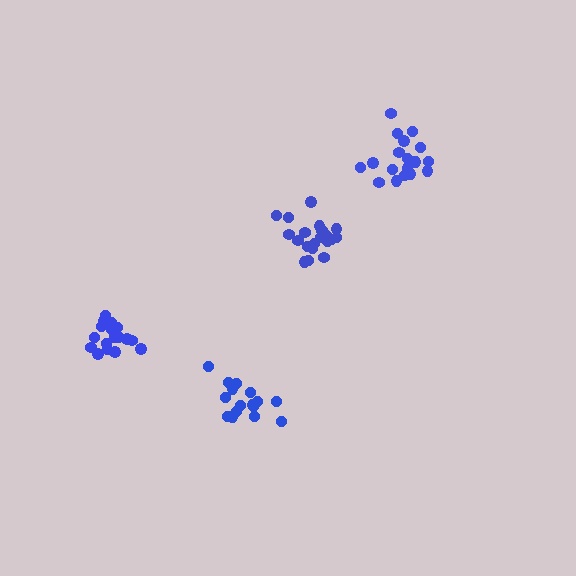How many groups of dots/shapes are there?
There are 4 groups.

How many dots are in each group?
Group 1: 19 dots, Group 2: 16 dots, Group 3: 21 dots, Group 4: 18 dots (74 total).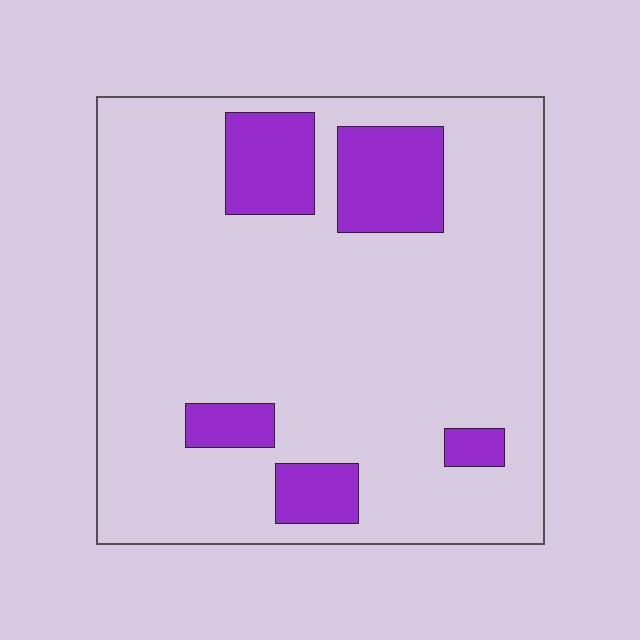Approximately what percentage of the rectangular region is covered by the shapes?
Approximately 15%.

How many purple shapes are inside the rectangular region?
5.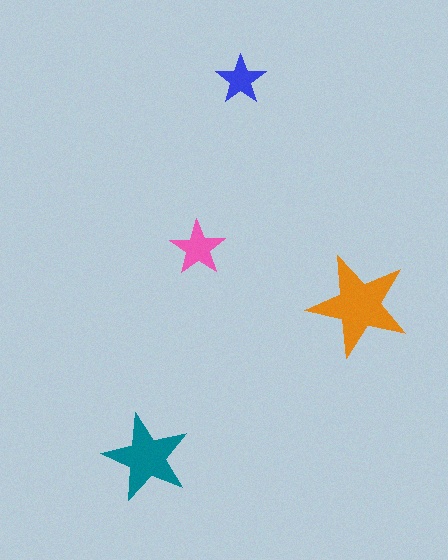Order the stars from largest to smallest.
the orange one, the teal one, the pink one, the blue one.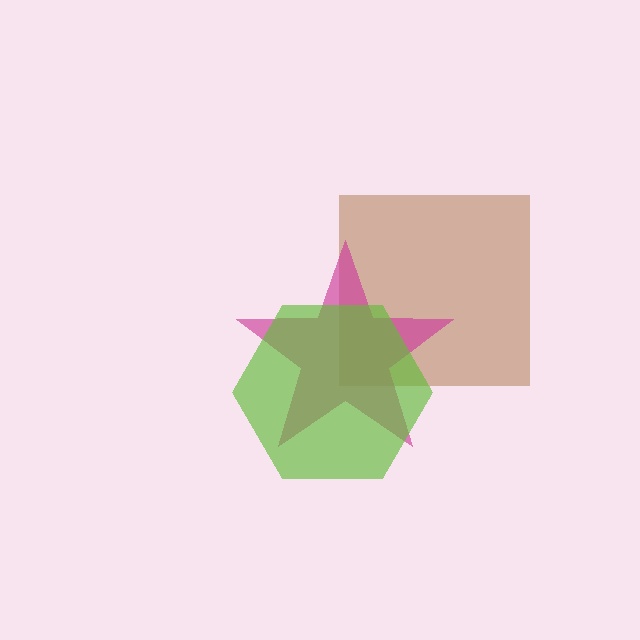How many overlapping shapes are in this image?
There are 3 overlapping shapes in the image.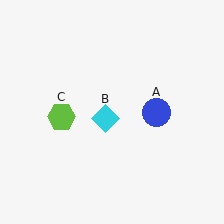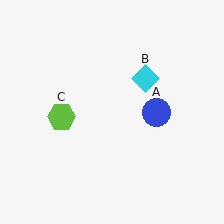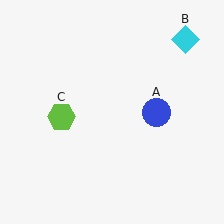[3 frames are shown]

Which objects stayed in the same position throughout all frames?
Blue circle (object A) and lime hexagon (object C) remained stationary.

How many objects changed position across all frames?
1 object changed position: cyan diamond (object B).